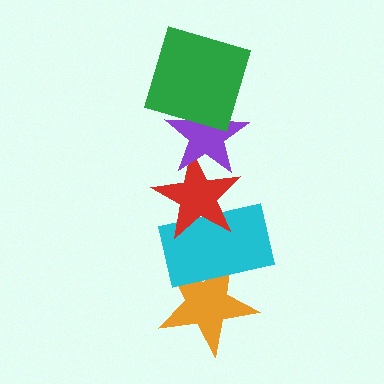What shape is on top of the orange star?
The cyan rectangle is on top of the orange star.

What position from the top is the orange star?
The orange star is 5th from the top.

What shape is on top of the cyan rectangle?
The red star is on top of the cyan rectangle.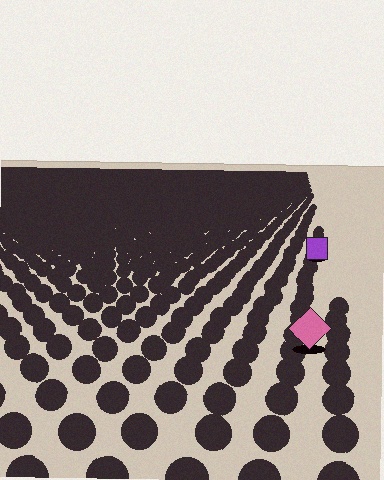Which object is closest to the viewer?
The pink diamond is closest. The texture marks near it are larger and more spread out.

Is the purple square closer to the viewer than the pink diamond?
No. The pink diamond is closer — you can tell from the texture gradient: the ground texture is coarser near it.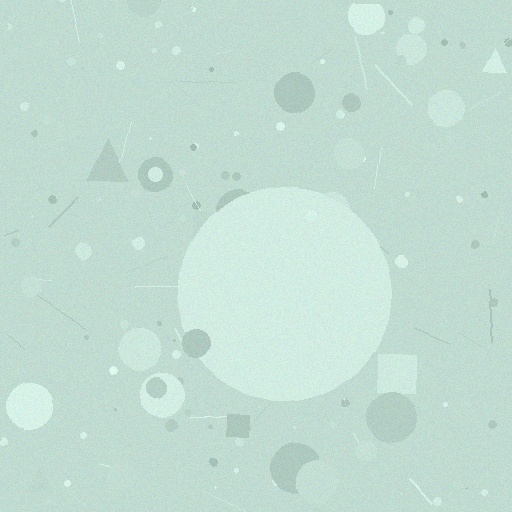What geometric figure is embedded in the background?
A circle is embedded in the background.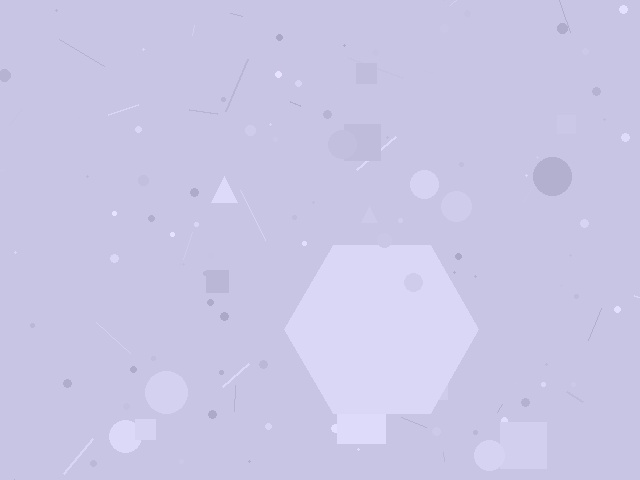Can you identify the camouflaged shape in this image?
The camouflaged shape is a hexagon.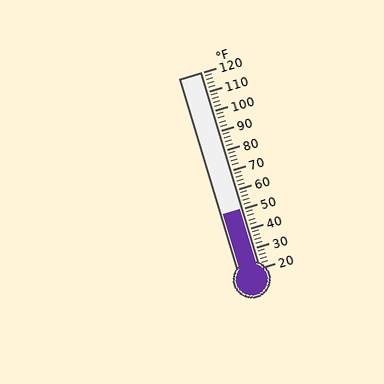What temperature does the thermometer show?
The thermometer shows approximately 50°F.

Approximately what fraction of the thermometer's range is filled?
The thermometer is filled to approximately 30% of its range.